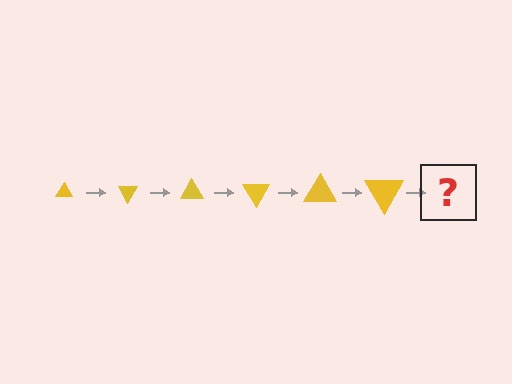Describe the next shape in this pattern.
It should be a triangle, larger than the previous one and rotated 360 degrees from the start.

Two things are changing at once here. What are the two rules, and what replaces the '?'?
The two rules are that the triangle grows larger each step and it rotates 60 degrees each step. The '?' should be a triangle, larger than the previous one and rotated 360 degrees from the start.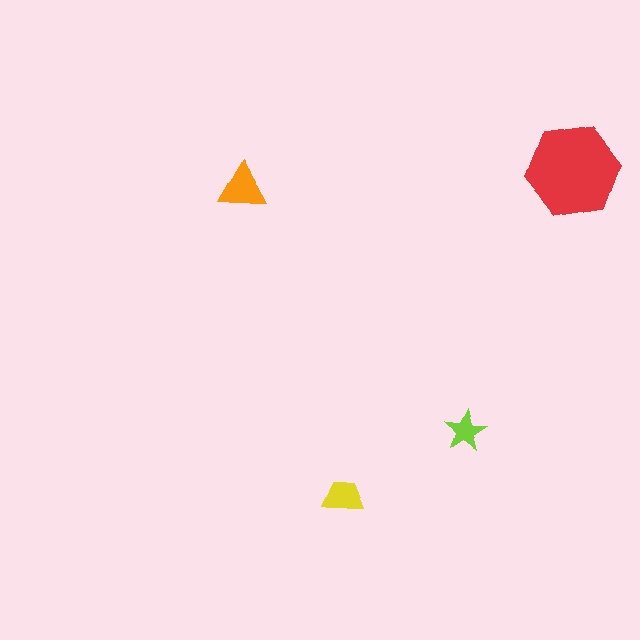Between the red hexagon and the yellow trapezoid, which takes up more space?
The red hexagon.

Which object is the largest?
The red hexagon.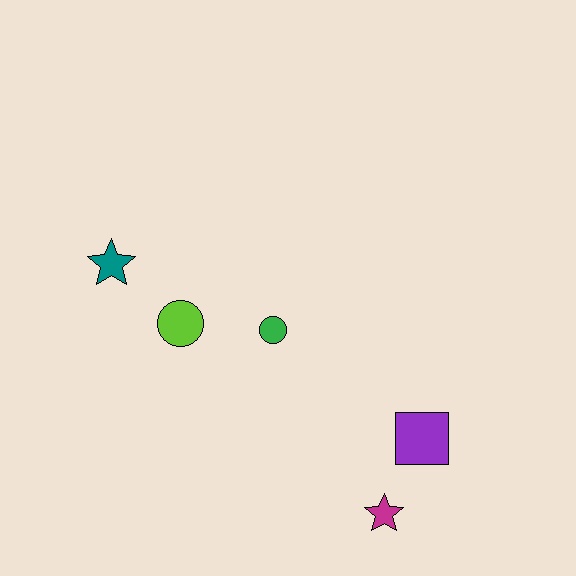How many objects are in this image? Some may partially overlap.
There are 5 objects.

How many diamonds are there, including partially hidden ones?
There are no diamonds.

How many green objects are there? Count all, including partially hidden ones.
There is 1 green object.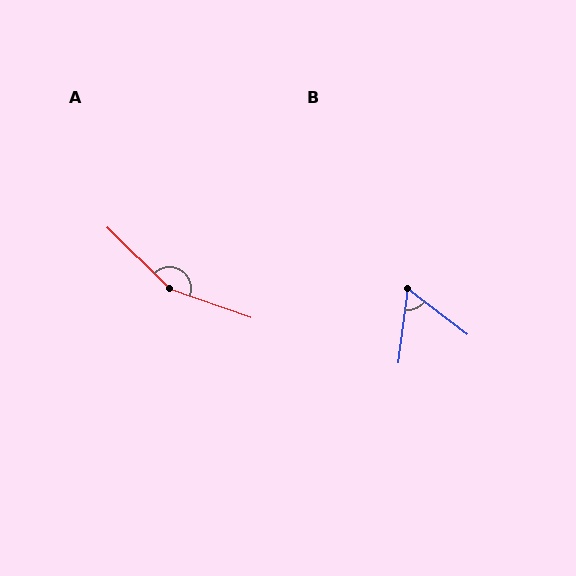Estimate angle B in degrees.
Approximately 60 degrees.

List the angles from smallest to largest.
B (60°), A (154°).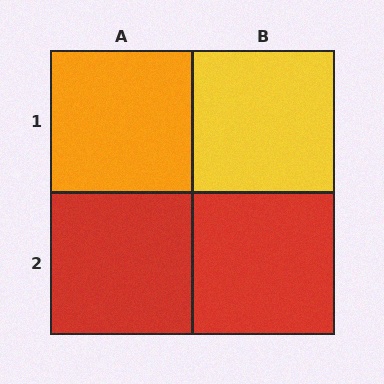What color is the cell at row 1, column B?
Yellow.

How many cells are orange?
1 cell is orange.